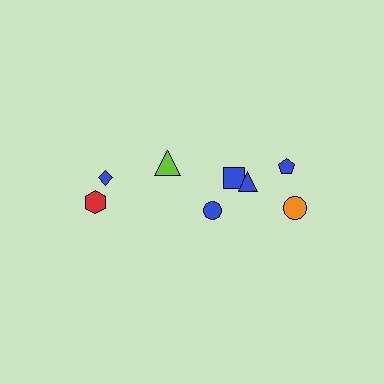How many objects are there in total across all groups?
There are 8 objects.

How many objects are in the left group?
There are 3 objects.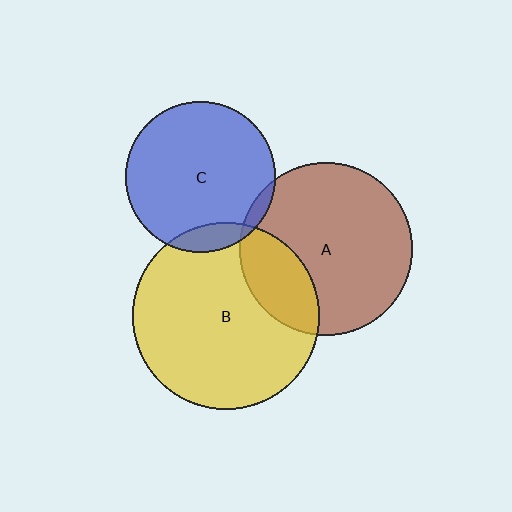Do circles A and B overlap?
Yes.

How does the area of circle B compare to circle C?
Approximately 1.5 times.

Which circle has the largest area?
Circle B (yellow).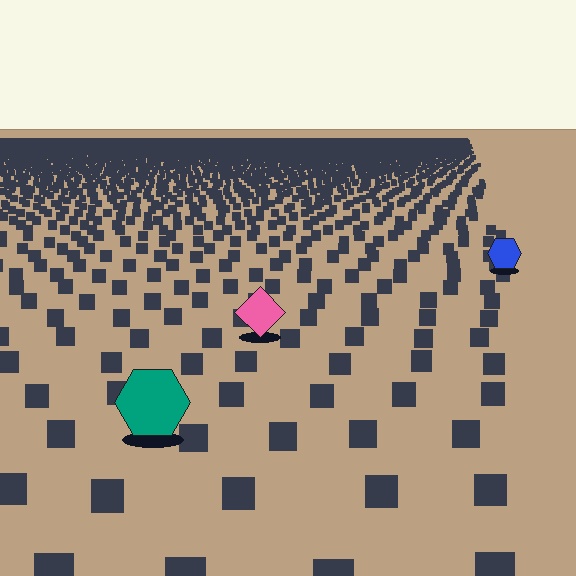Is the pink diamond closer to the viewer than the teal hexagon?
No. The teal hexagon is closer — you can tell from the texture gradient: the ground texture is coarser near it.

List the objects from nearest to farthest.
From nearest to farthest: the teal hexagon, the pink diamond, the blue hexagon.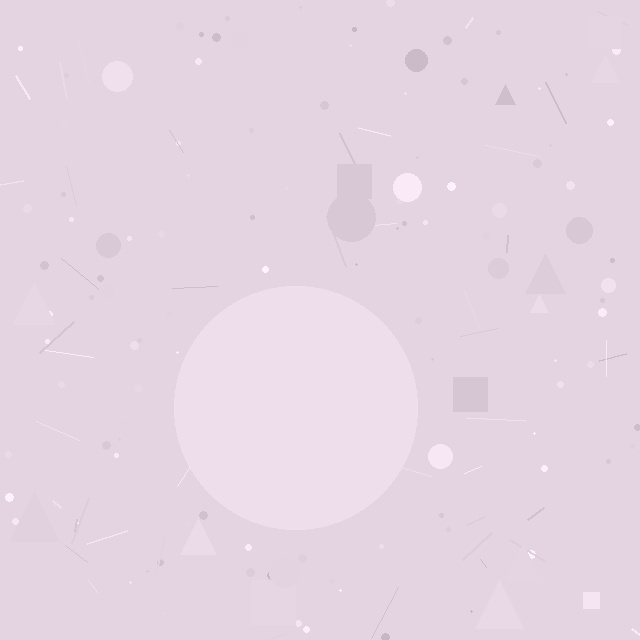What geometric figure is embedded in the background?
A circle is embedded in the background.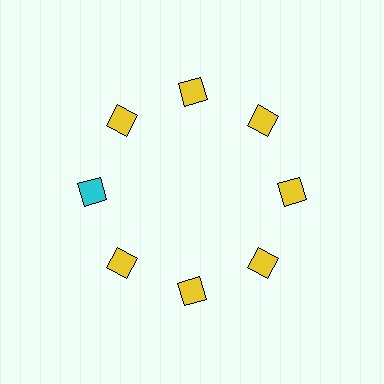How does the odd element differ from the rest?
It has a different color: cyan instead of yellow.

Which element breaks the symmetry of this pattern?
The cyan diamond at roughly the 9 o'clock position breaks the symmetry. All other shapes are yellow diamonds.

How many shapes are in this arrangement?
There are 8 shapes arranged in a ring pattern.